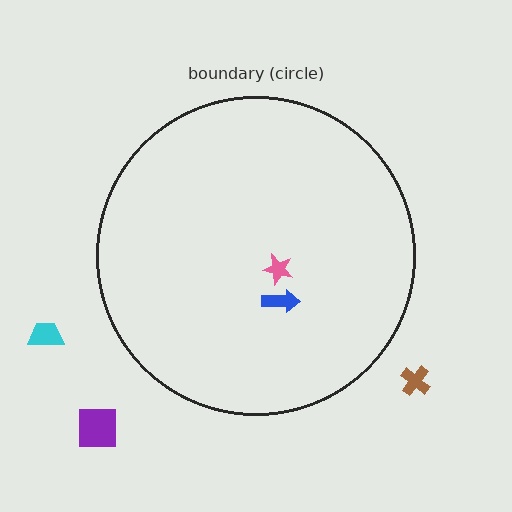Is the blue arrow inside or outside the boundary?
Inside.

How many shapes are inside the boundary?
2 inside, 3 outside.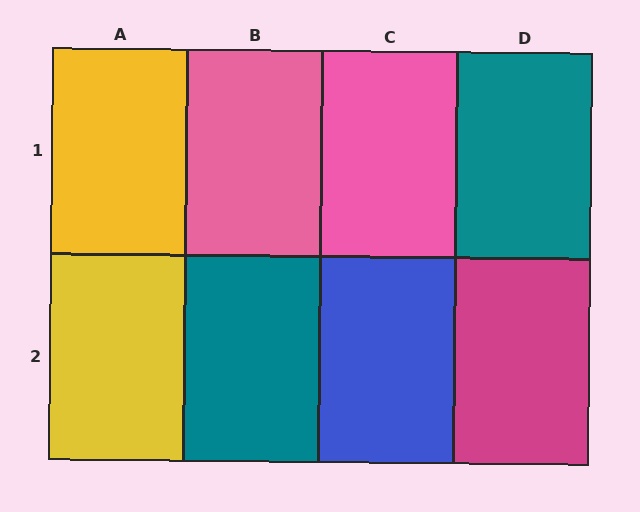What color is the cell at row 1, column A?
Yellow.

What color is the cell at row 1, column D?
Teal.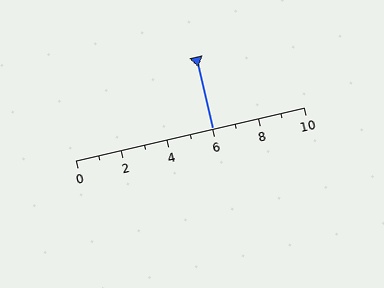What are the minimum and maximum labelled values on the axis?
The axis runs from 0 to 10.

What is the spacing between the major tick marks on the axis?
The major ticks are spaced 2 apart.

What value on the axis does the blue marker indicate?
The marker indicates approximately 6.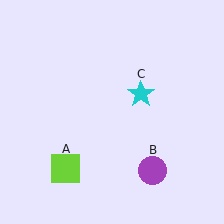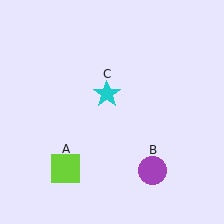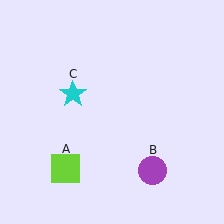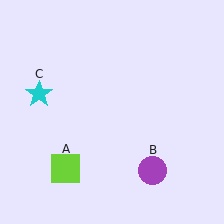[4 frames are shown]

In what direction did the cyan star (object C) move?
The cyan star (object C) moved left.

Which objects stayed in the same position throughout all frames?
Lime square (object A) and purple circle (object B) remained stationary.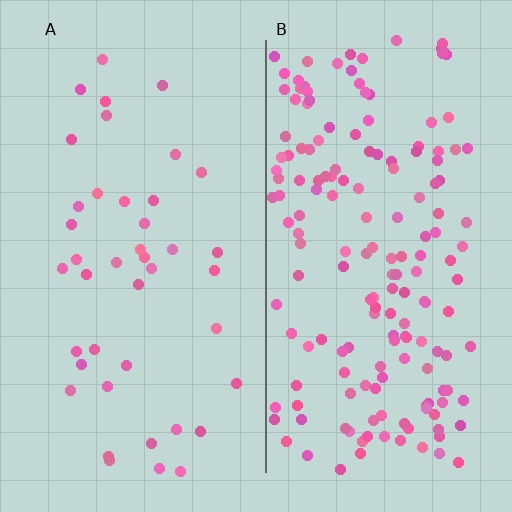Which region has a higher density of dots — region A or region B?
B (the right).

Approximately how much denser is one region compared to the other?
Approximately 4.1× — region B over region A.